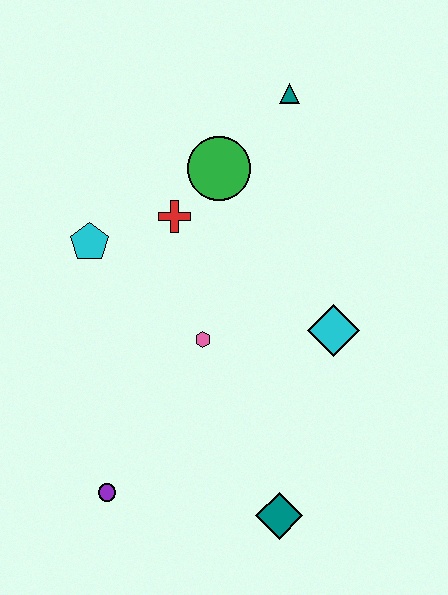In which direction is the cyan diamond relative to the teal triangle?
The cyan diamond is below the teal triangle.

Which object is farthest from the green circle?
The teal diamond is farthest from the green circle.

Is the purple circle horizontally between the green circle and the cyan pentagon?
Yes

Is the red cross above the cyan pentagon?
Yes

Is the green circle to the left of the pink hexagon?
No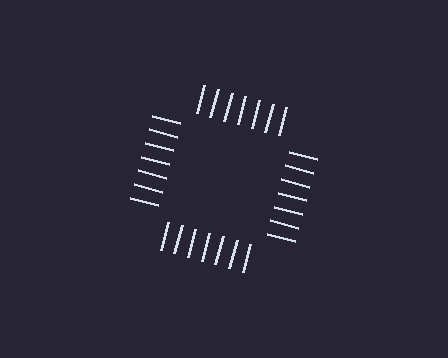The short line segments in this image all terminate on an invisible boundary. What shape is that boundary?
An illusory square — the line segments terminate on its edges but no continuous stroke is drawn.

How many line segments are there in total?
28 — 7 along each of the 4 edges.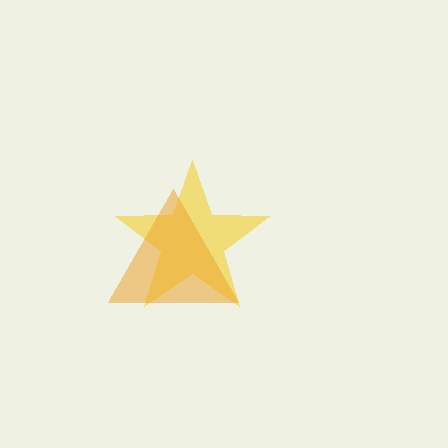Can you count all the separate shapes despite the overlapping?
Yes, there are 2 separate shapes.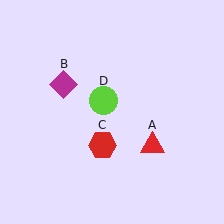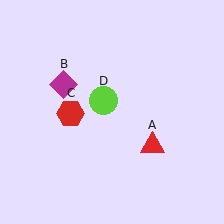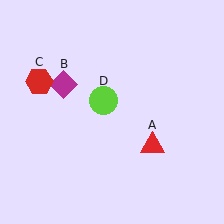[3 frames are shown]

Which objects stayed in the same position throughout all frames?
Red triangle (object A) and magenta diamond (object B) and lime circle (object D) remained stationary.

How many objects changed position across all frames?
1 object changed position: red hexagon (object C).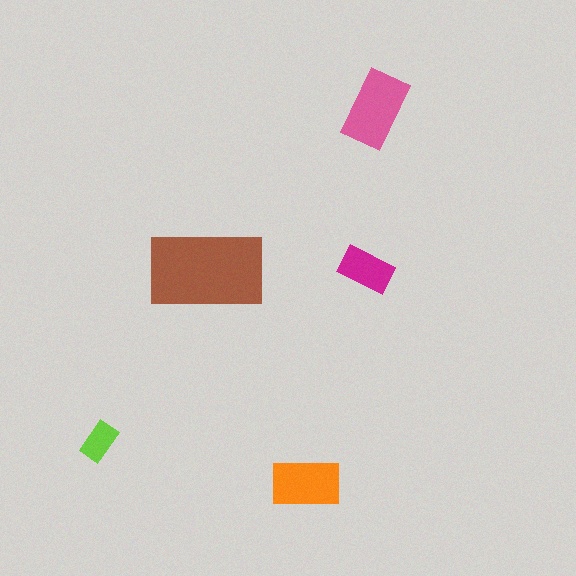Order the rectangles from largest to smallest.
the brown one, the pink one, the orange one, the magenta one, the lime one.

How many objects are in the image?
There are 5 objects in the image.